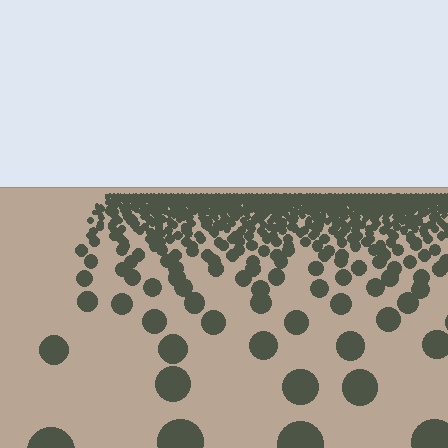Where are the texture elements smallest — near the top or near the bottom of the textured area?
Near the top.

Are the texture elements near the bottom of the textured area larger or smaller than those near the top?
Larger. Near the bottom, elements are closer to the viewer and appear at a bigger on-screen size.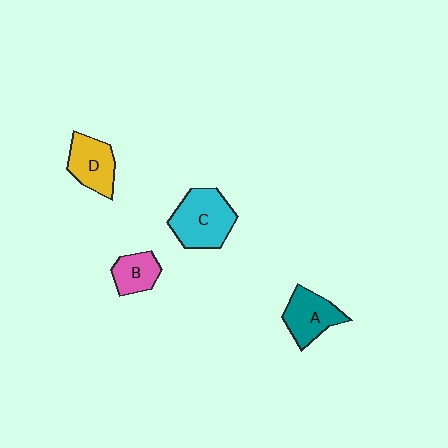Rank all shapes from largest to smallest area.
From largest to smallest: C (cyan), A (teal), D (yellow), B (pink).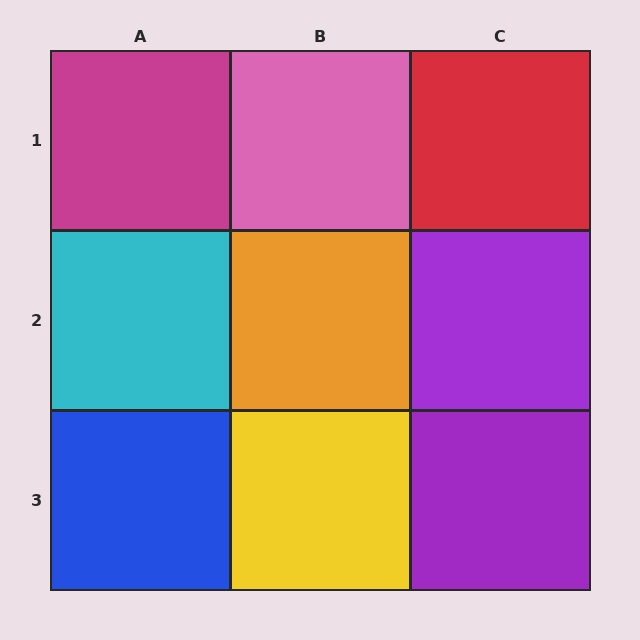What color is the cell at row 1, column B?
Pink.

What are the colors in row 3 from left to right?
Blue, yellow, purple.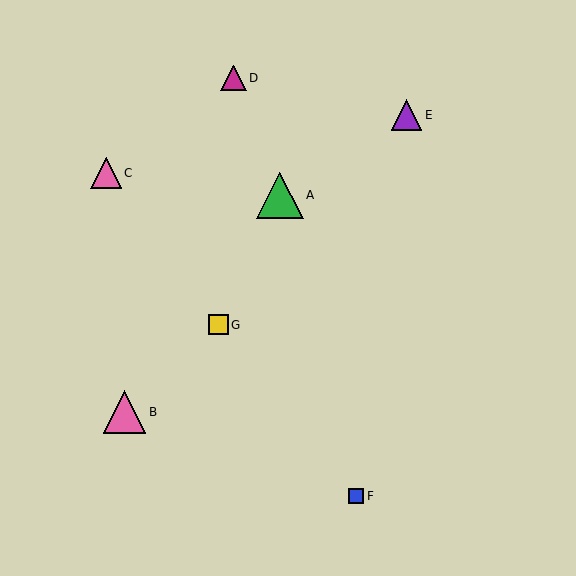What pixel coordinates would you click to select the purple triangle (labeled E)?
Click at (406, 115) to select the purple triangle E.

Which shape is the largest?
The green triangle (labeled A) is the largest.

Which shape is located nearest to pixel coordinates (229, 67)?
The magenta triangle (labeled D) at (233, 78) is nearest to that location.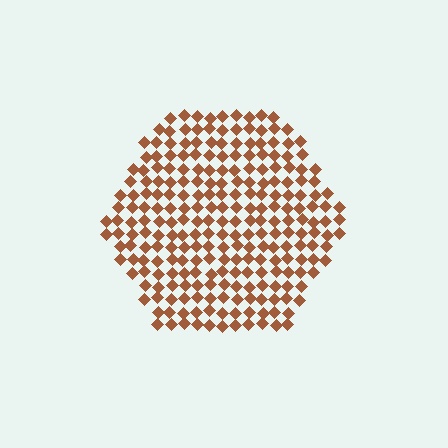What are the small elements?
The small elements are diamonds.